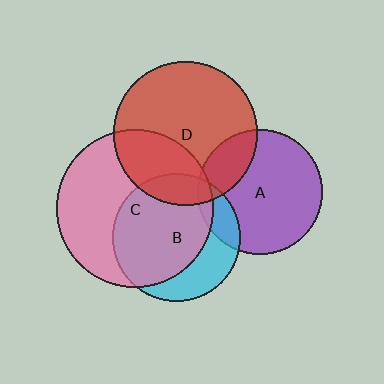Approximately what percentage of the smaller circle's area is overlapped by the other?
Approximately 30%.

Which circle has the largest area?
Circle C (pink).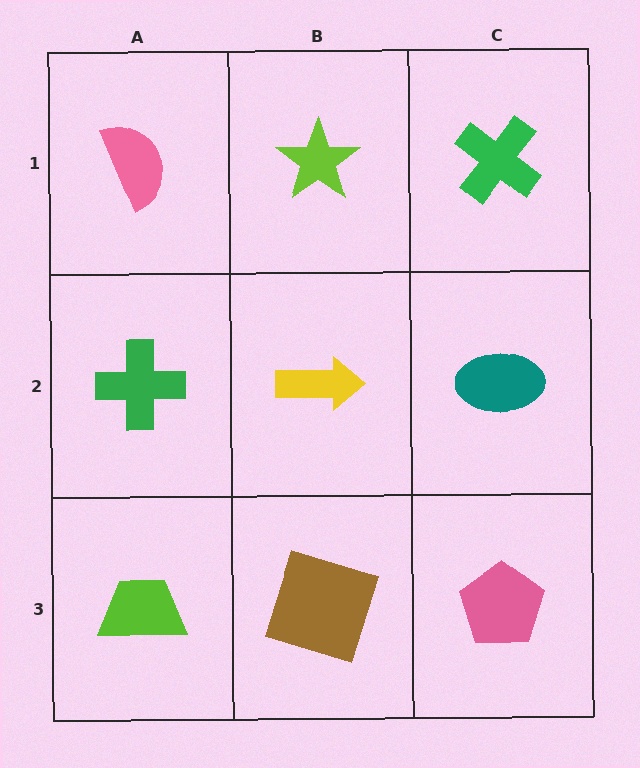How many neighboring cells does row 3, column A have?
2.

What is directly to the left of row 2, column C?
A yellow arrow.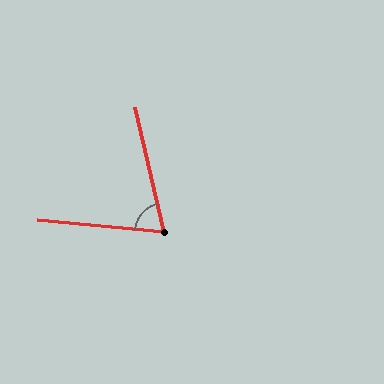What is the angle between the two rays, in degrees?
Approximately 72 degrees.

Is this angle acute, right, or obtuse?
It is acute.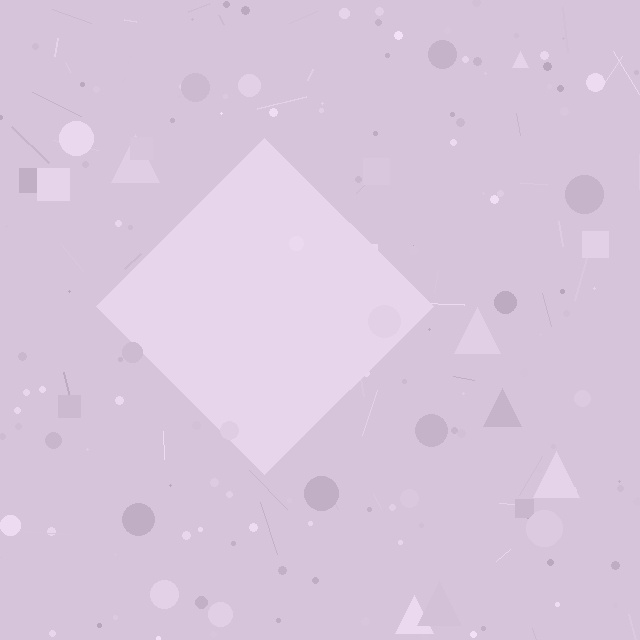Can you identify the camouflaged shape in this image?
The camouflaged shape is a diamond.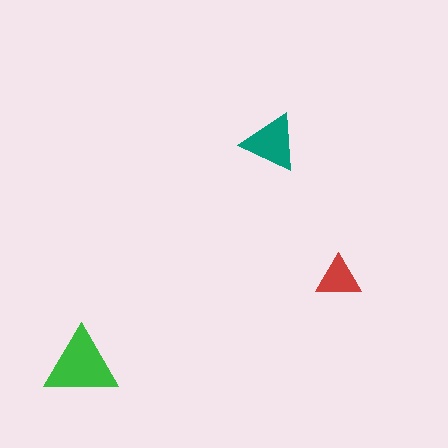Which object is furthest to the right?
The red triangle is rightmost.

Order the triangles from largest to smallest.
the green one, the teal one, the red one.